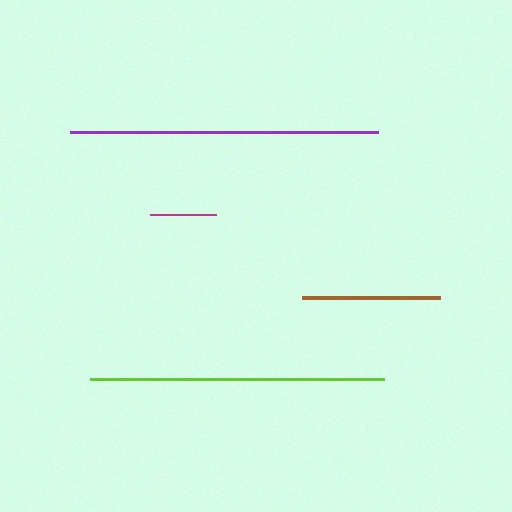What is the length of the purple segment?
The purple segment is approximately 308 pixels long.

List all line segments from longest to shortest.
From longest to shortest: purple, lime, brown, magenta.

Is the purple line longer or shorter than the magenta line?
The purple line is longer than the magenta line.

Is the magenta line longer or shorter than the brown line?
The brown line is longer than the magenta line.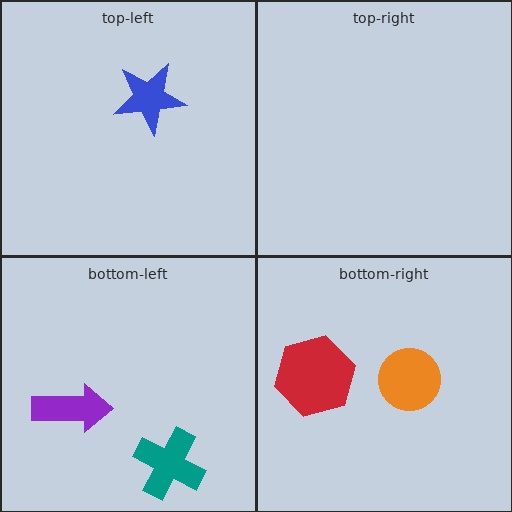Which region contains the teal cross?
The bottom-left region.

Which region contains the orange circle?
The bottom-right region.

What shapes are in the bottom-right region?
The orange circle, the red hexagon.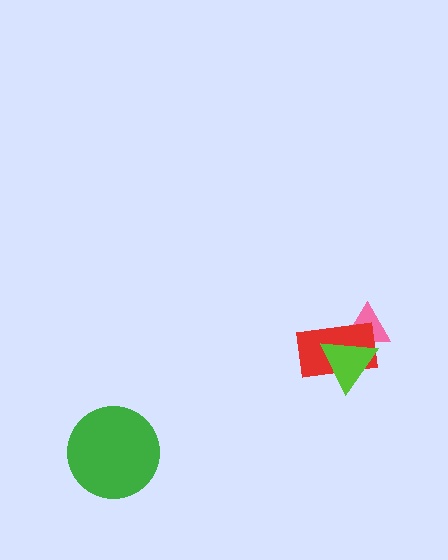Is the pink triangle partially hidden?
Yes, it is partially covered by another shape.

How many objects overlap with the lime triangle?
2 objects overlap with the lime triangle.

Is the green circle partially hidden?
No, no other shape covers it.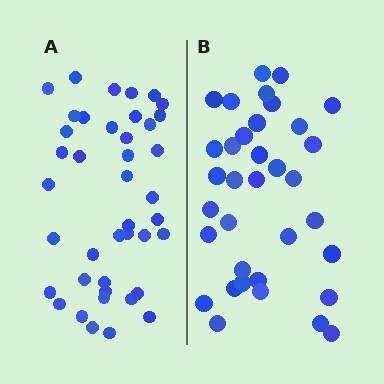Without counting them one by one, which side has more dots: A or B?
Region A (the left region) has more dots.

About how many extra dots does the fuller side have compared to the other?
Region A has about 6 more dots than region B.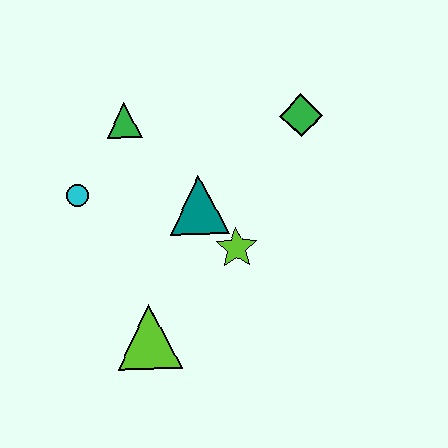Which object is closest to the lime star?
The teal triangle is closest to the lime star.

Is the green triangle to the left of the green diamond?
Yes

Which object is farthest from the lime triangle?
The green diamond is farthest from the lime triangle.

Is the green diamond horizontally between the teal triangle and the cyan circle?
No